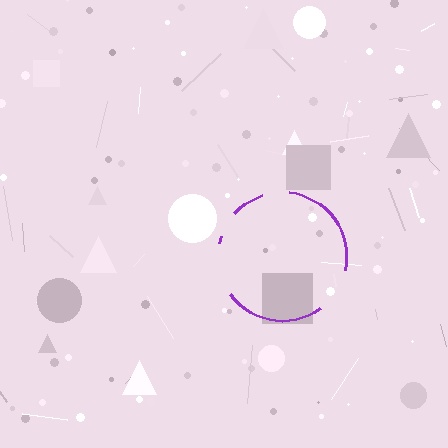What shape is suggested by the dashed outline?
The dashed outline suggests a circle.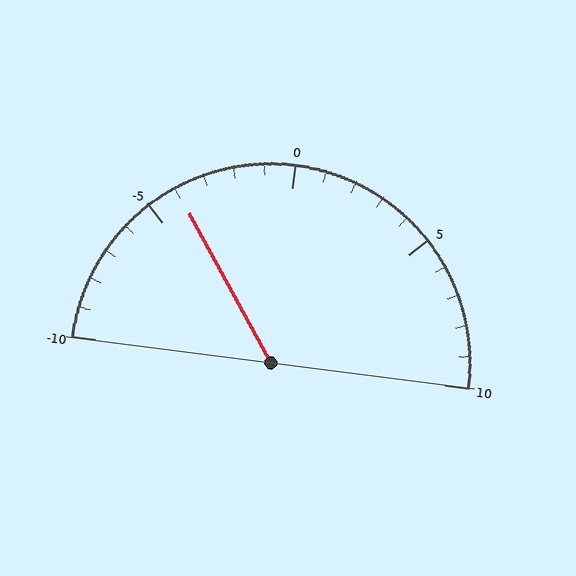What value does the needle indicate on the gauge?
The needle indicates approximately -4.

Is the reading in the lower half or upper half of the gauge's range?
The reading is in the lower half of the range (-10 to 10).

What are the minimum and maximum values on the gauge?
The gauge ranges from -10 to 10.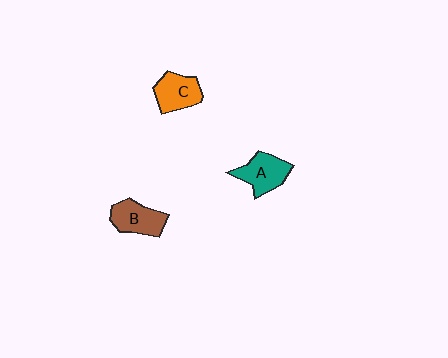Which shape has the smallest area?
Shape C (orange).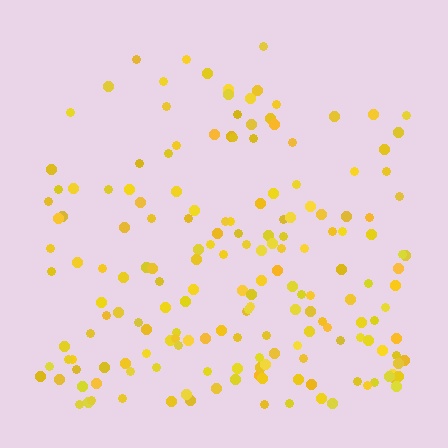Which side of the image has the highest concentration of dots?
The bottom.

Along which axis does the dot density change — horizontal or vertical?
Vertical.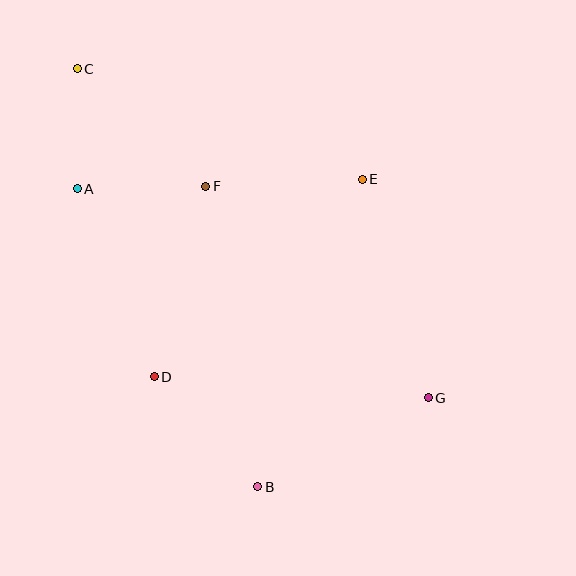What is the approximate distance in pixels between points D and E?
The distance between D and E is approximately 287 pixels.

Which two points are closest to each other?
Points A and C are closest to each other.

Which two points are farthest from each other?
Points C and G are farthest from each other.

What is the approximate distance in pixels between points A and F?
The distance between A and F is approximately 129 pixels.